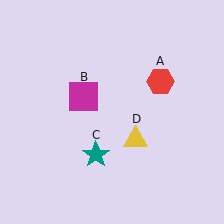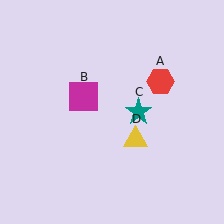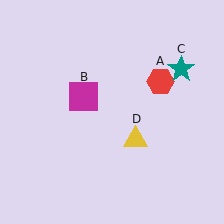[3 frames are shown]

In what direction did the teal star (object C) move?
The teal star (object C) moved up and to the right.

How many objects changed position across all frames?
1 object changed position: teal star (object C).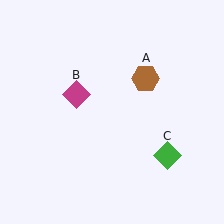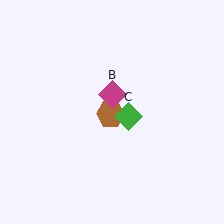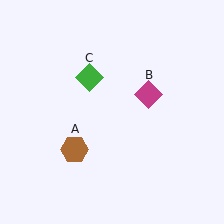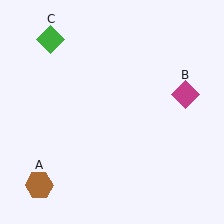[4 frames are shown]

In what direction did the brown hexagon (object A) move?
The brown hexagon (object A) moved down and to the left.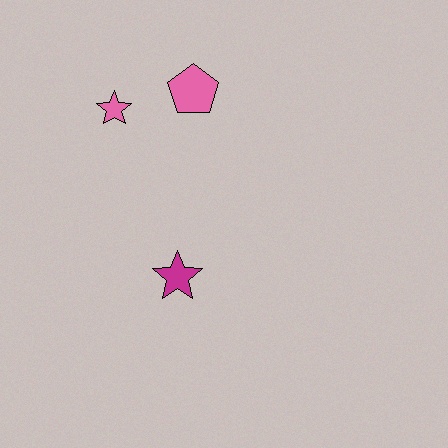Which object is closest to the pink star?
The pink pentagon is closest to the pink star.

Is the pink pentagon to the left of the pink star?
No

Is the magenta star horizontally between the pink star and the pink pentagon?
Yes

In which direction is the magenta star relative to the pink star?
The magenta star is below the pink star.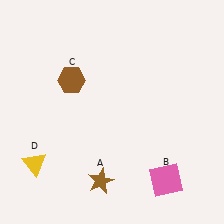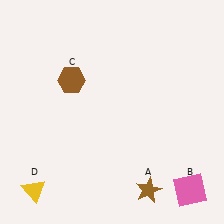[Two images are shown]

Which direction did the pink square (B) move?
The pink square (B) moved right.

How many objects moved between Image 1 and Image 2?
3 objects moved between the two images.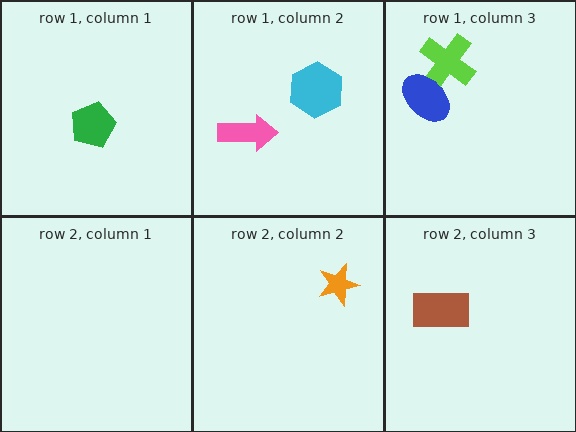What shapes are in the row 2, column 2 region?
The orange star.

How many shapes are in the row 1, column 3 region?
2.